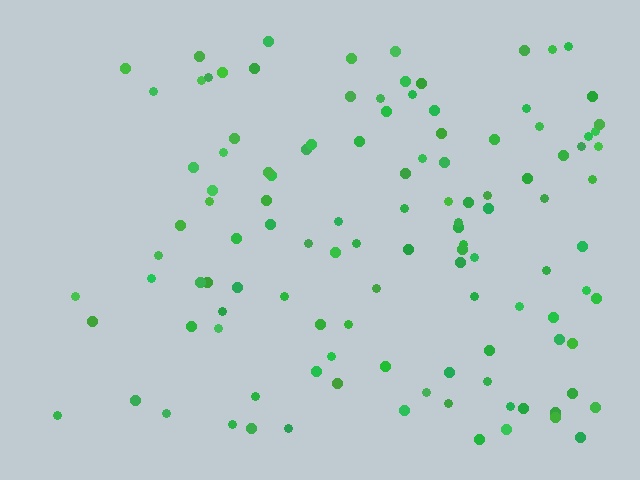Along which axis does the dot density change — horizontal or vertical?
Horizontal.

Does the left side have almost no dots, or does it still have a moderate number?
Still a moderate number, just noticeably fewer than the right.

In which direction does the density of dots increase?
From left to right, with the right side densest.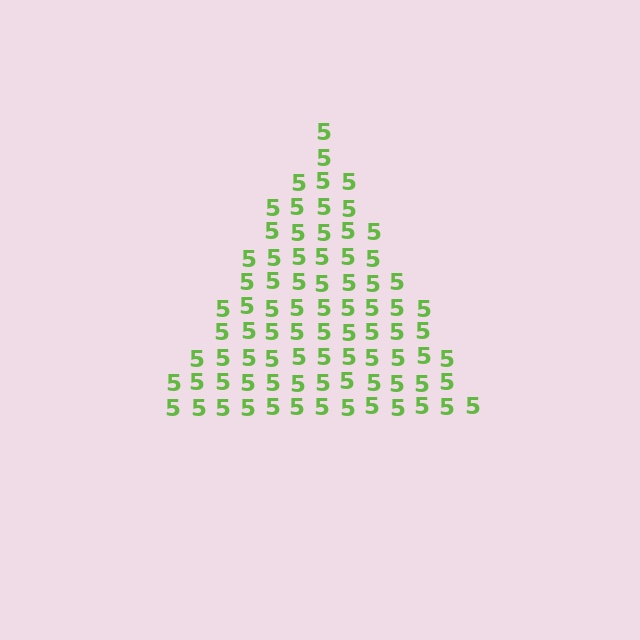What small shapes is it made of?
It is made of small digit 5's.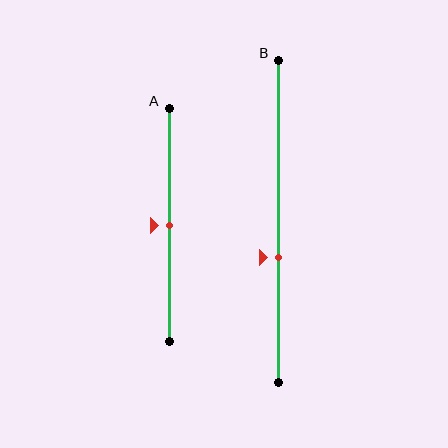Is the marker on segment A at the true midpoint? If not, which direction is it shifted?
Yes, the marker on segment A is at the true midpoint.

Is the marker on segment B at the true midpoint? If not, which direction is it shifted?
No, the marker on segment B is shifted downward by about 11% of the segment length.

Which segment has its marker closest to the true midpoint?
Segment A has its marker closest to the true midpoint.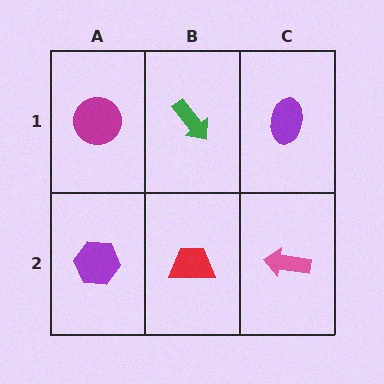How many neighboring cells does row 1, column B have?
3.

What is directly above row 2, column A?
A magenta circle.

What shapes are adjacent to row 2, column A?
A magenta circle (row 1, column A), a red trapezoid (row 2, column B).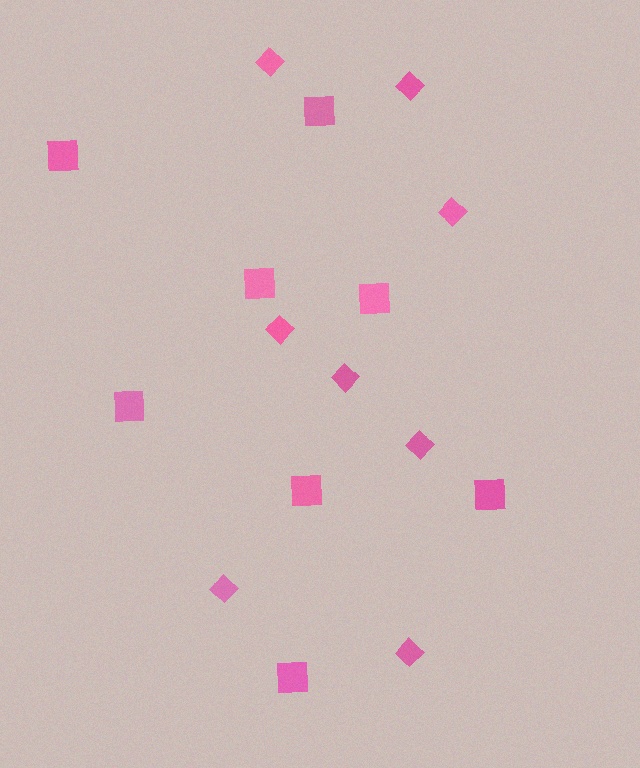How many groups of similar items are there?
There are 2 groups: one group of squares (8) and one group of diamonds (8).